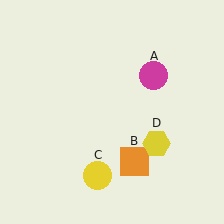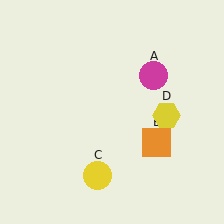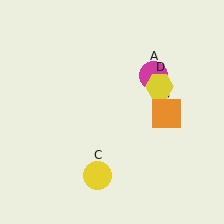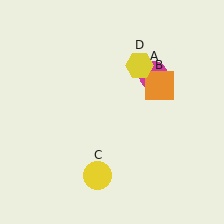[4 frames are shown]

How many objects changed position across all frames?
2 objects changed position: orange square (object B), yellow hexagon (object D).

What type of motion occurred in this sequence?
The orange square (object B), yellow hexagon (object D) rotated counterclockwise around the center of the scene.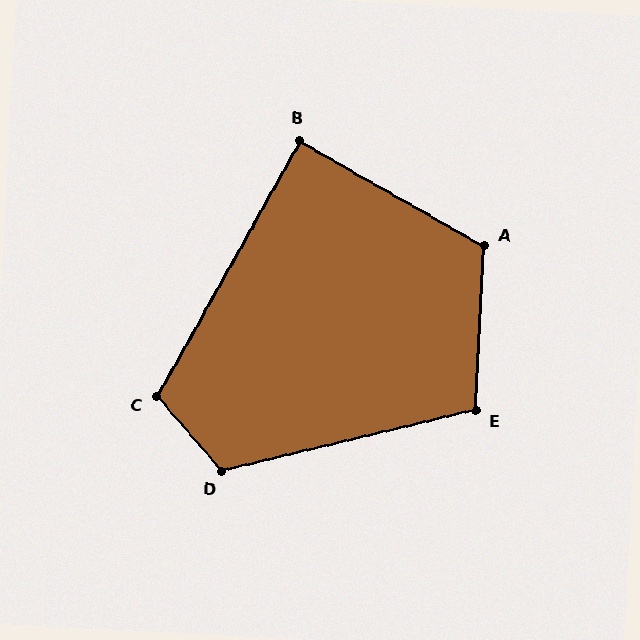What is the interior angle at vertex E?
Approximately 106 degrees (obtuse).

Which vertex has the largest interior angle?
D, at approximately 118 degrees.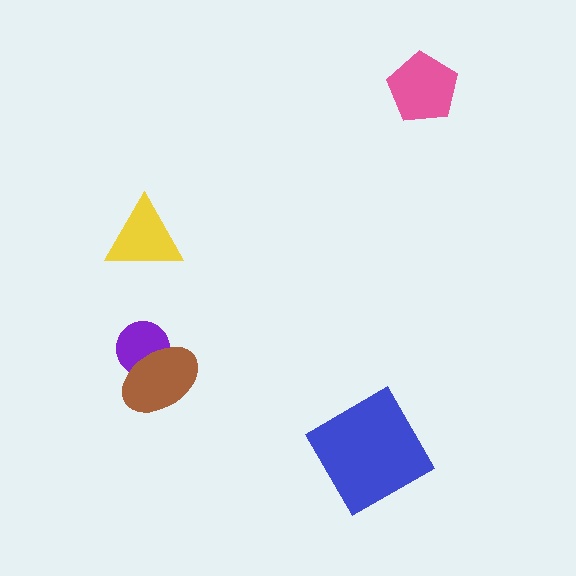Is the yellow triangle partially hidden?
No, no other shape covers it.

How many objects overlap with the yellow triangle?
0 objects overlap with the yellow triangle.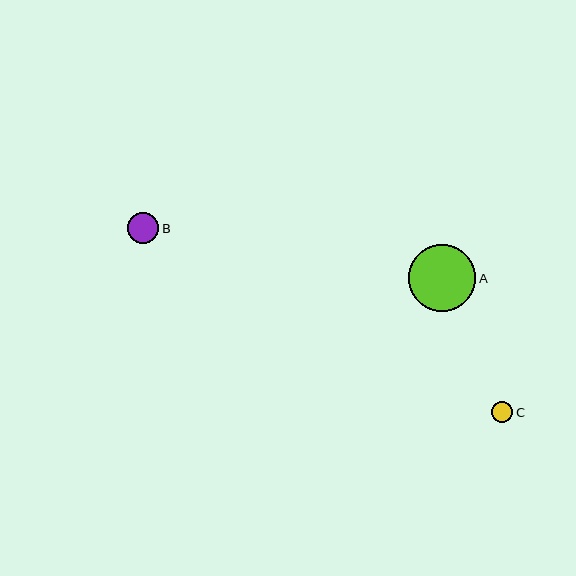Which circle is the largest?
Circle A is the largest with a size of approximately 67 pixels.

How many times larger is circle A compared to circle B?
Circle A is approximately 2.2 times the size of circle B.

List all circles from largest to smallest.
From largest to smallest: A, B, C.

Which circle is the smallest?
Circle C is the smallest with a size of approximately 21 pixels.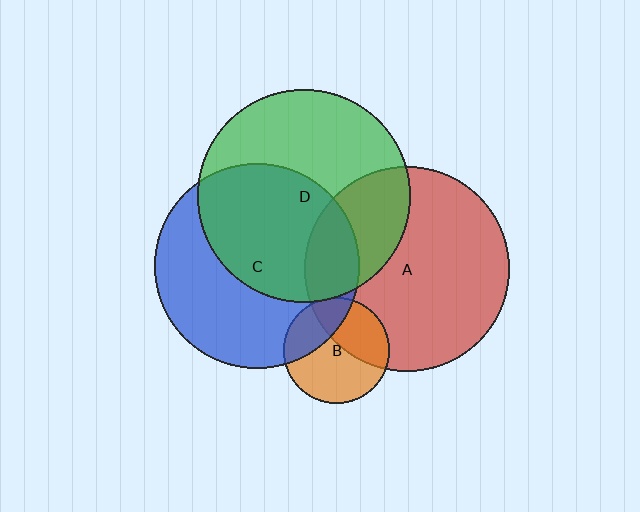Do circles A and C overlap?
Yes.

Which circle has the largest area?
Circle D (green).